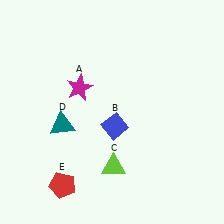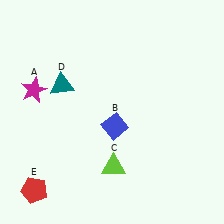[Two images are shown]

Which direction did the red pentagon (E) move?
The red pentagon (E) moved left.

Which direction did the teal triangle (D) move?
The teal triangle (D) moved up.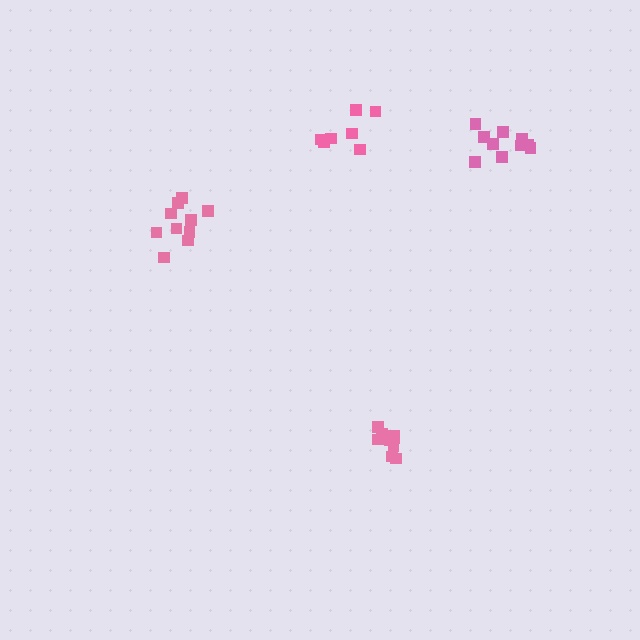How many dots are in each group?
Group 1: 10 dots, Group 2: 10 dots, Group 3: 10 dots, Group 4: 7 dots (37 total).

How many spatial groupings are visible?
There are 4 spatial groupings.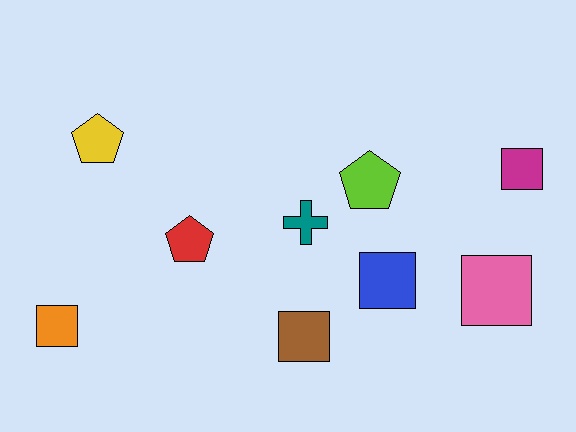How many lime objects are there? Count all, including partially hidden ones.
There is 1 lime object.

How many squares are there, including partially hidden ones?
There are 5 squares.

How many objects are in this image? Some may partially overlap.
There are 9 objects.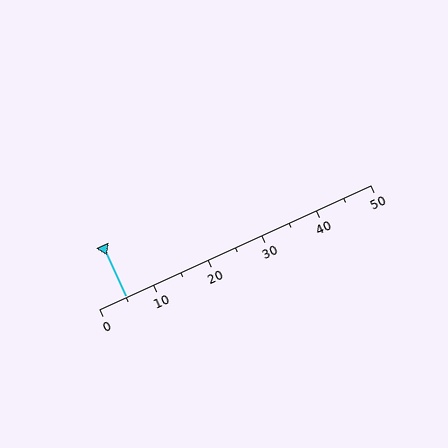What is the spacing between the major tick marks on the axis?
The major ticks are spaced 10 apart.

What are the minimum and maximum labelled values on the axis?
The axis runs from 0 to 50.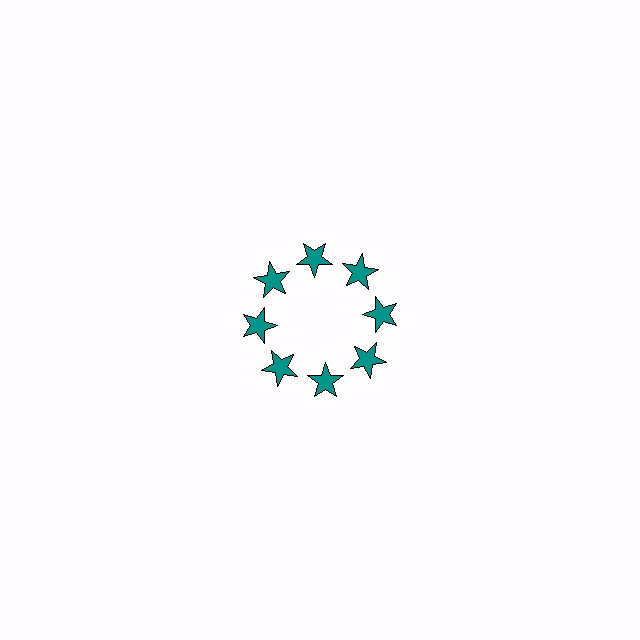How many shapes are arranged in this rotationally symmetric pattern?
There are 8 shapes, arranged in 8 groups of 1.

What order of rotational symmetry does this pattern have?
This pattern has 8-fold rotational symmetry.